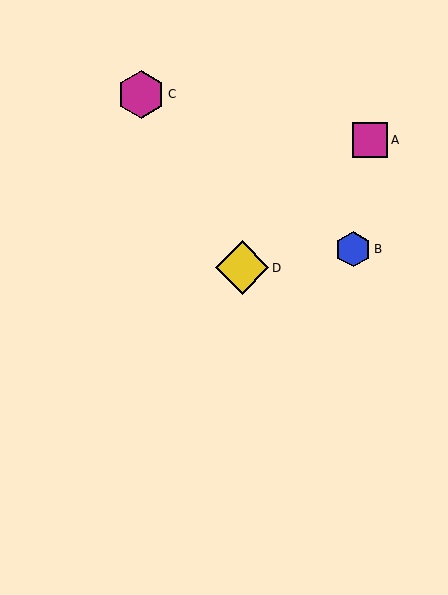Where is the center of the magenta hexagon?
The center of the magenta hexagon is at (141, 94).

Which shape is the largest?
The yellow diamond (labeled D) is the largest.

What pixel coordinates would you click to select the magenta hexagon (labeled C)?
Click at (141, 94) to select the magenta hexagon C.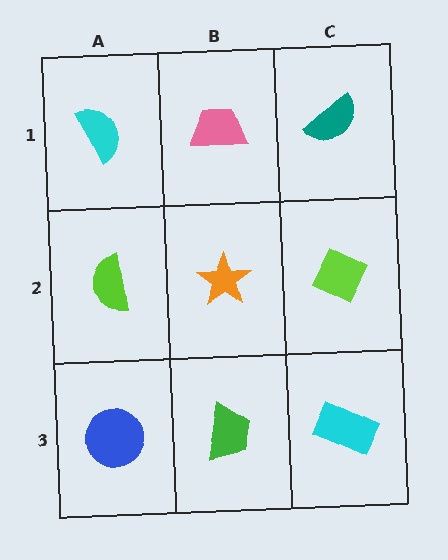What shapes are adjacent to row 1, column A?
A lime semicircle (row 2, column A), a pink trapezoid (row 1, column B).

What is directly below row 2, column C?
A cyan rectangle.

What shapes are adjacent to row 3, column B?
An orange star (row 2, column B), a blue circle (row 3, column A), a cyan rectangle (row 3, column C).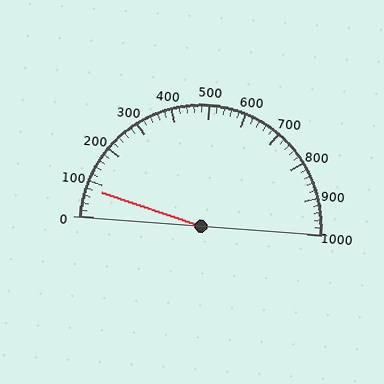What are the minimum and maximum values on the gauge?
The gauge ranges from 0 to 1000.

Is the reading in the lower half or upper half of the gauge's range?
The reading is in the lower half of the range (0 to 1000).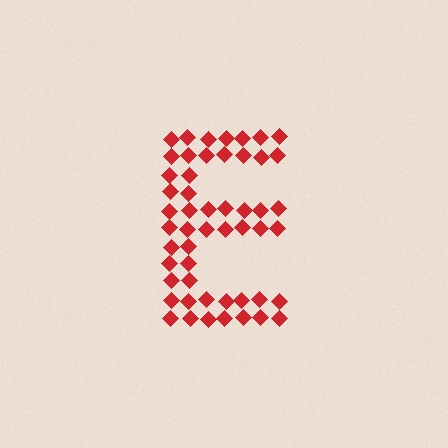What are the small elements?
The small elements are diamonds.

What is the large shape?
The large shape is the letter E.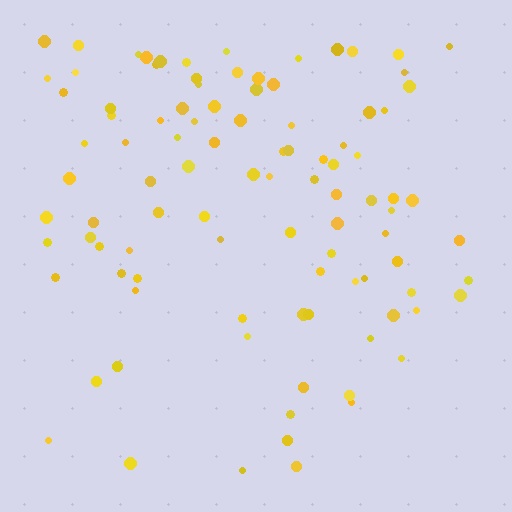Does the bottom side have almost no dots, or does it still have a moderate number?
Still a moderate number, just noticeably fewer than the top.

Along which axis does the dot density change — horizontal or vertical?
Vertical.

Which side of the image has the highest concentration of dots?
The top.